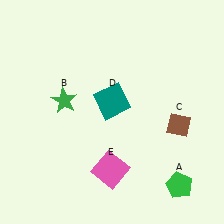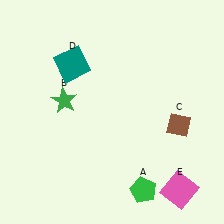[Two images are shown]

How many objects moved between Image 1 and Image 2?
3 objects moved between the two images.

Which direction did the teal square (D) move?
The teal square (D) moved left.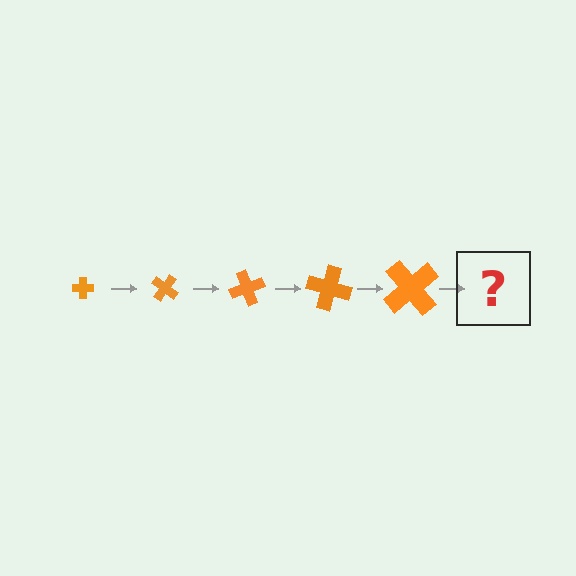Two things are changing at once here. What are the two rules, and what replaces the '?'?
The two rules are that the cross grows larger each step and it rotates 35 degrees each step. The '?' should be a cross, larger than the previous one and rotated 175 degrees from the start.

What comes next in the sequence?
The next element should be a cross, larger than the previous one and rotated 175 degrees from the start.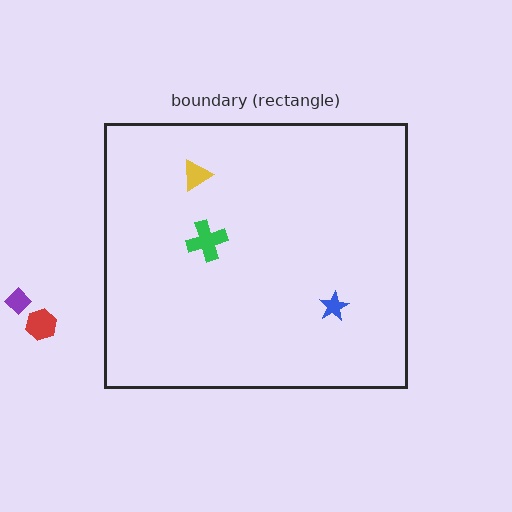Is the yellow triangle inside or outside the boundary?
Inside.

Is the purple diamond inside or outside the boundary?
Outside.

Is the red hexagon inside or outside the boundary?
Outside.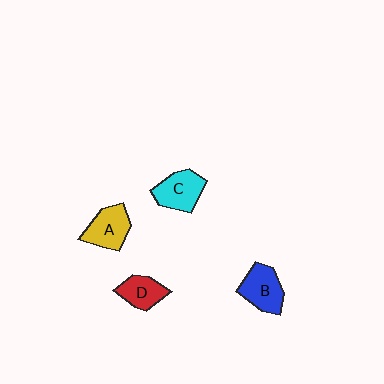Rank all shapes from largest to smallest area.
From largest to smallest: B (blue), C (cyan), A (yellow), D (red).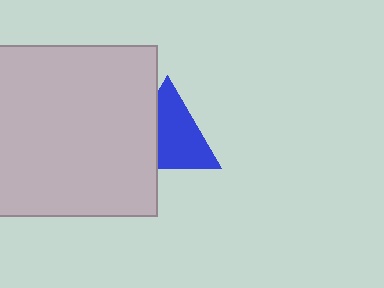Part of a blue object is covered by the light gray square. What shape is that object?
It is a triangle.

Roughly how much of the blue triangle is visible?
Most of it is visible (roughly 67%).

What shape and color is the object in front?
The object in front is a light gray square.